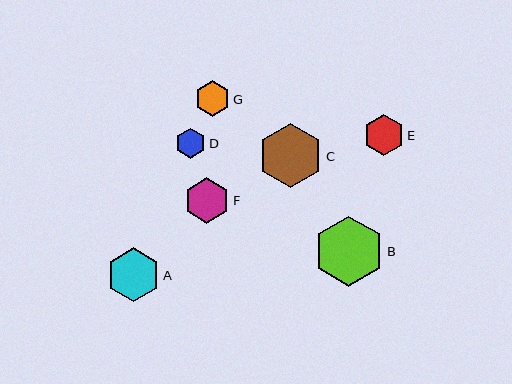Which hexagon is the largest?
Hexagon B is the largest with a size of approximately 70 pixels.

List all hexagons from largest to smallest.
From largest to smallest: B, C, A, F, E, G, D.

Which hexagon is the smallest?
Hexagon D is the smallest with a size of approximately 30 pixels.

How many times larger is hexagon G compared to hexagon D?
Hexagon G is approximately 1.2 times the size of hexagon D.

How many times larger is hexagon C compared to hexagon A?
Hexagon C is approximately 1.2 times the size of hexagon A.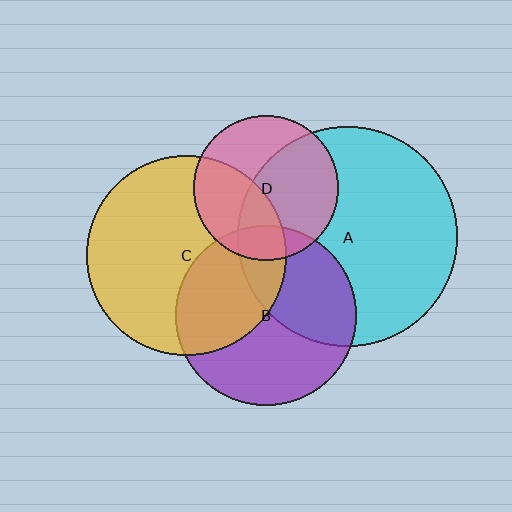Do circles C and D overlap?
Yes.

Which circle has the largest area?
Circle A (cyan).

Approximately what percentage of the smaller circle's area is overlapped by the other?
Approximately 40%.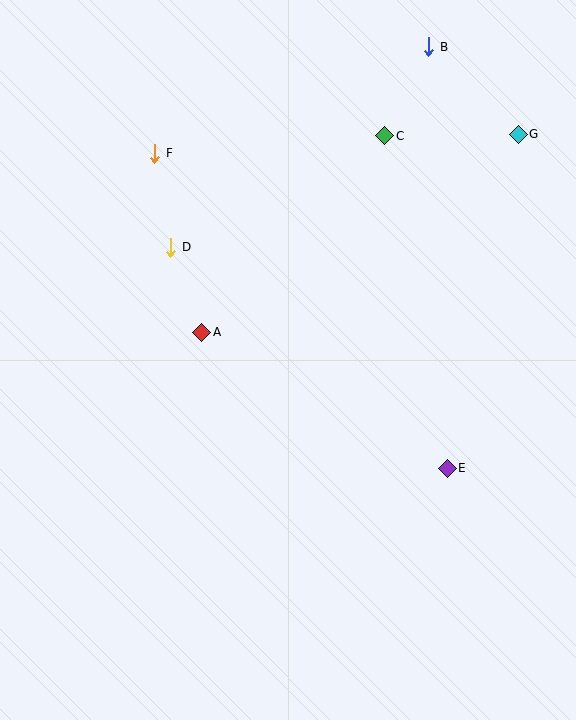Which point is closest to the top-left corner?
Point F is closest to the top-left corner.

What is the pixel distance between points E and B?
The distance between E and B is 422 pixels.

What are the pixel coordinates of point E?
Point E is at (447, 468).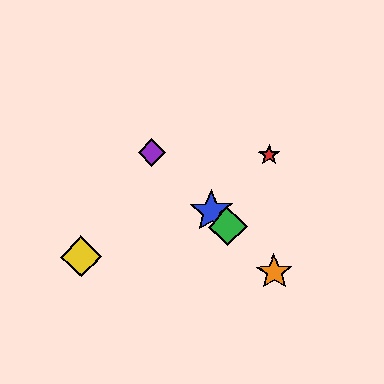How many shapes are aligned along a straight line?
4 shapes (the blue star, the green diamond, the purple diamond, the orange star) are aligned along a straight line.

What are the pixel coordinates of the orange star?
The orange star is at (274, 272).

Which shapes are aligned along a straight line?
The blue star, the green diamond, the purple diamond, the orange star are aligned along a straight line.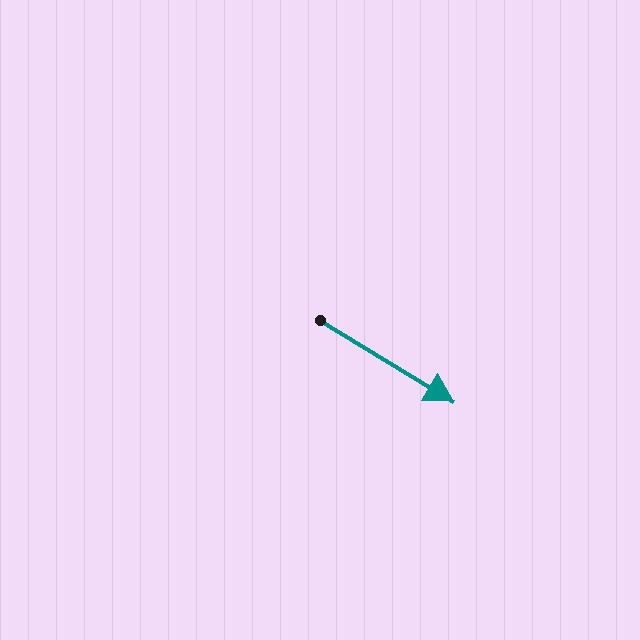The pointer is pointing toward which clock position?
Roughly 4 o'clock.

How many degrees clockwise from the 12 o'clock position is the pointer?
Approximately 121 degrees.